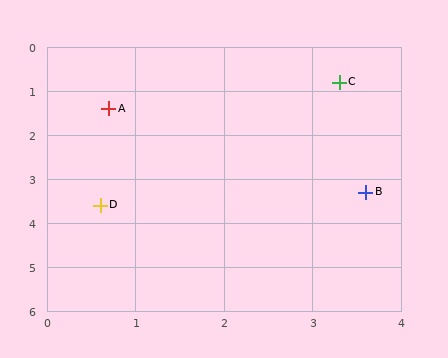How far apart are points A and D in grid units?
Points A and D are about 2.2 grid units apart.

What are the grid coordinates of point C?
Point C is at approximately (3.3, 0.8).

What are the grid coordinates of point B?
Point B is at approximately (3.6, 3.3).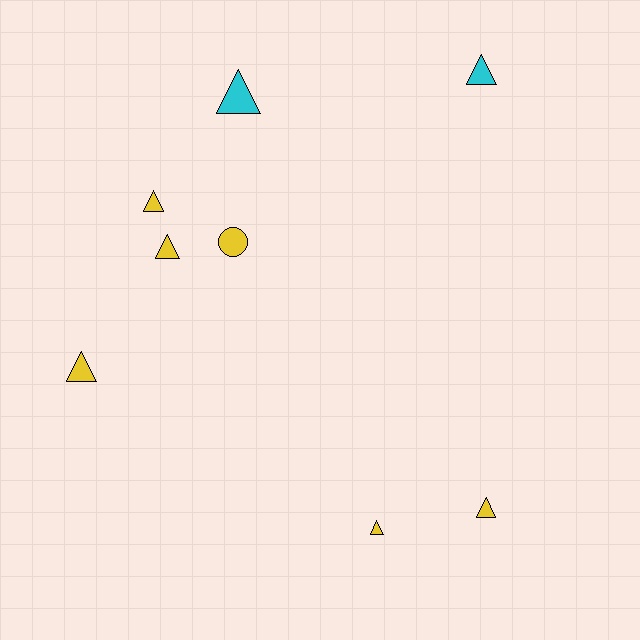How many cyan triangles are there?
There are 2 cyan triangles.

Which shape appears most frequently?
Triangle, with 7 objects.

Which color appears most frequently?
Yellow, with 6 objects.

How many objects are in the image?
There are 8 objects.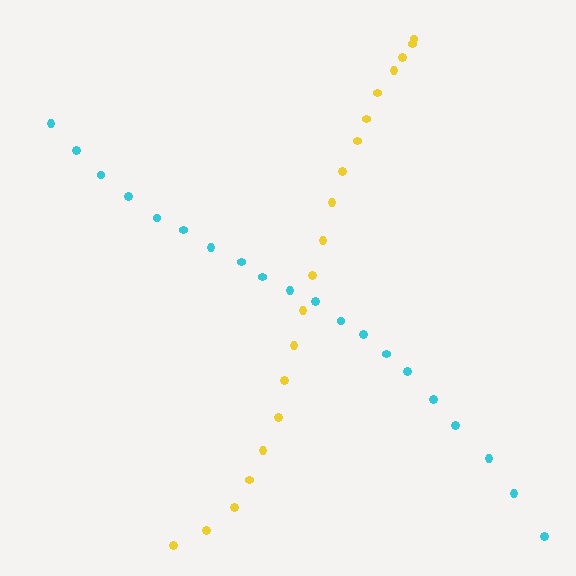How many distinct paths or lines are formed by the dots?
There are 2 distinct paths.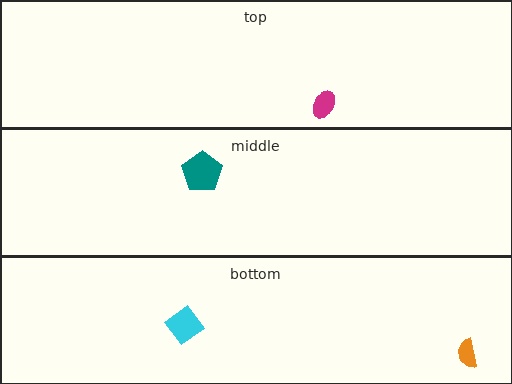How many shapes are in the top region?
1.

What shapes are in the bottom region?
The orange semicircle, the cyan diamond.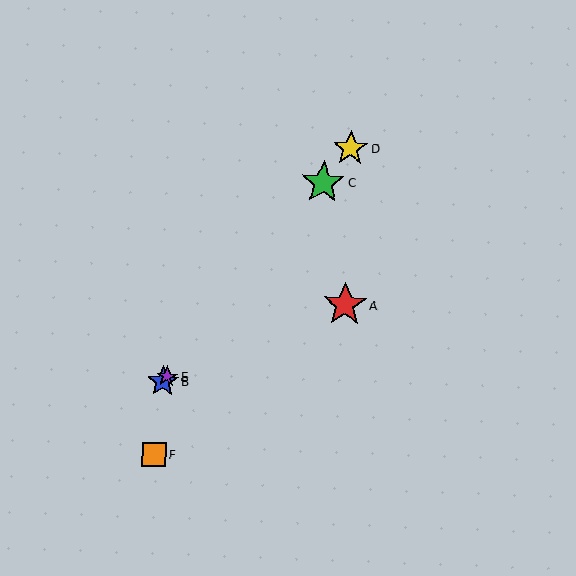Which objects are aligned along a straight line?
Objects B, C, D, E are aligned along a straight line.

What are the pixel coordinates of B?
Object B is at (163, 381).